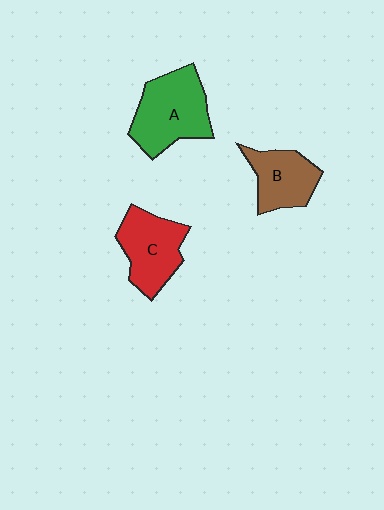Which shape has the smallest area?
Shape B (brown).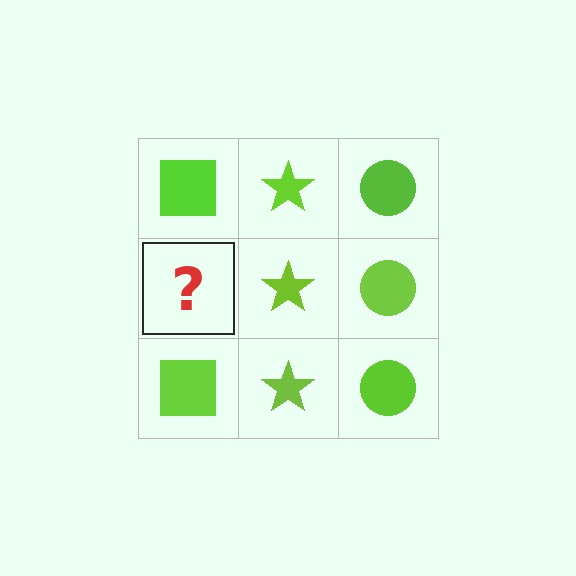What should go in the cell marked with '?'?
The missing cell should contain a lime square.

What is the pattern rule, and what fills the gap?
The rule is that each column has a consistent shape. The gap should be filled with a lime square.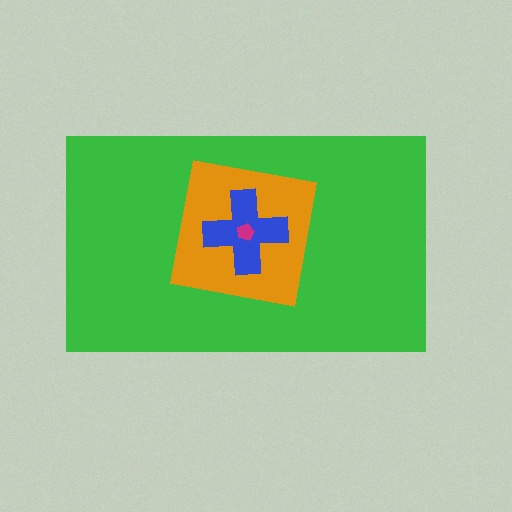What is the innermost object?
The magenta pentagon.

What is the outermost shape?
The green rectangle.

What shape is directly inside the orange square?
The blue cross.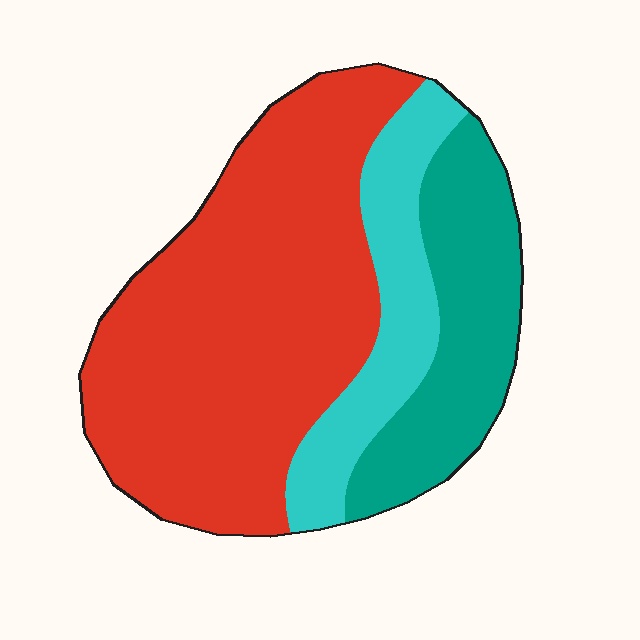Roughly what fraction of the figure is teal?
Teal takes up less than a quarter of the figure.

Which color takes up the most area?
Red, at roughly 60%.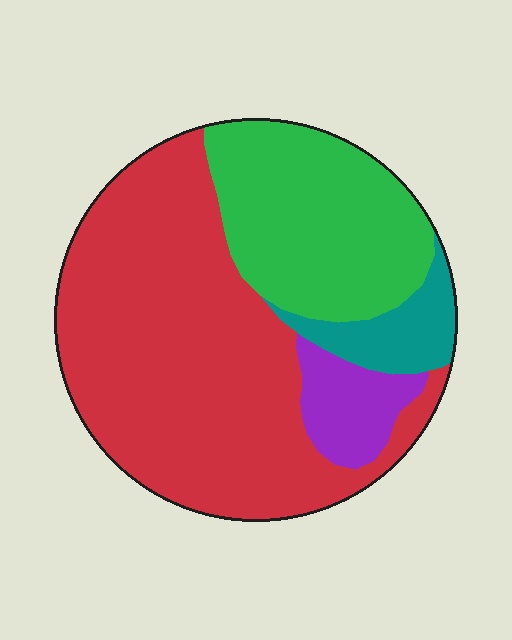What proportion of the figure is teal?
Teal takes up less than a quarter of the figure.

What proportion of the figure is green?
Green covers roughly 25% of the figure.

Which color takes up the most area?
Red, at roughly 55%.